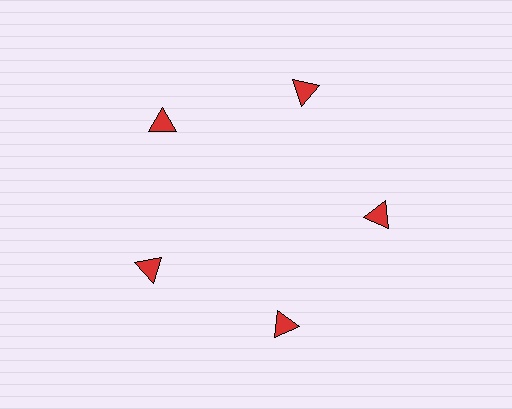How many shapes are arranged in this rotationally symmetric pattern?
There are 5 shapes, arranged in 5 groups of 1.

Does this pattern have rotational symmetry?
Yes, this pattern has 5-fold rotational symmetry. It looks the same after rotating 72 degrees around the center.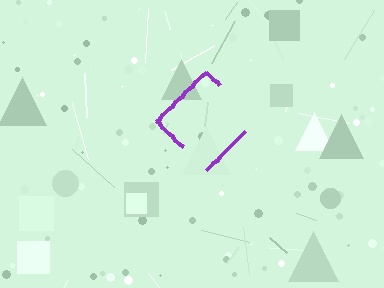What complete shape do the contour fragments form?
The contour fragments form a diamond.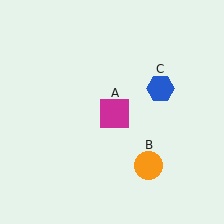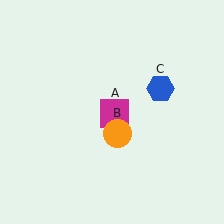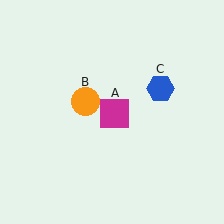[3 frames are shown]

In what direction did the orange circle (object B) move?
The orange circle (object B) moved up and to the left.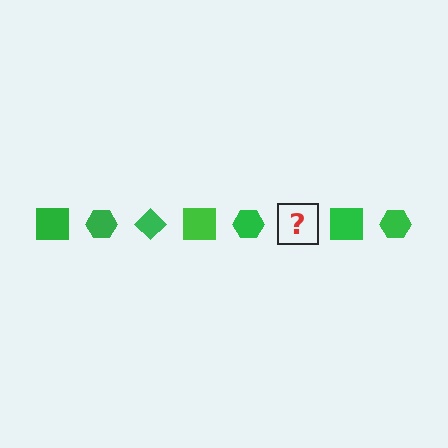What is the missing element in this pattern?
The missing element is a green diamond.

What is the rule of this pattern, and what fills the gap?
The rule is that the pattern cycles through square, hexagon, diamond shapes in green. The gap should be filled with a green diamond.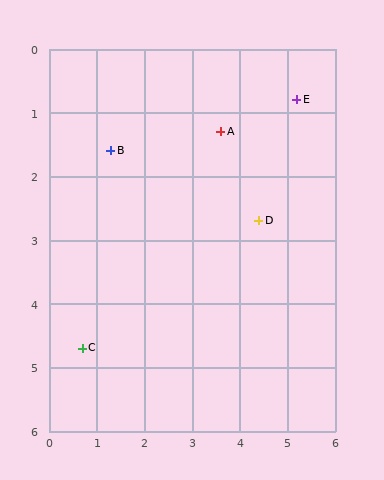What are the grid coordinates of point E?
Point E is at approximately (5.2, 0.8).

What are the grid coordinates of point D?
Point D is at approximately (4.4, 2.7).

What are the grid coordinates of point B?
Point B is at approximately (1.3, 1.6).